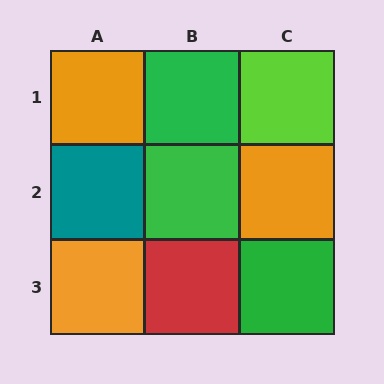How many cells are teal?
1 cell is teal.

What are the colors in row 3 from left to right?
Orange, red, green.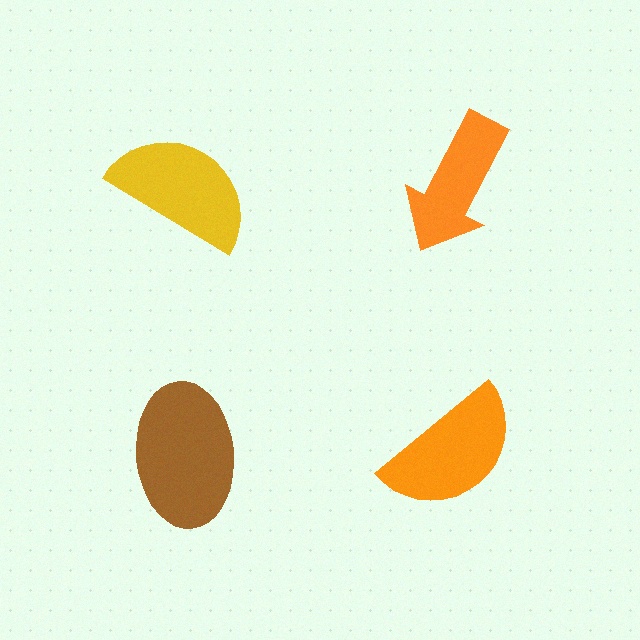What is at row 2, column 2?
An orange semicircle.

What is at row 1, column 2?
An orange arrow.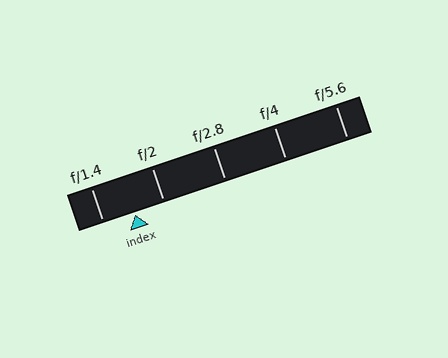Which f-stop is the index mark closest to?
The index mark is closest to f/2.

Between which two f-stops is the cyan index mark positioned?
The index mark is between f/1.4 and f/2.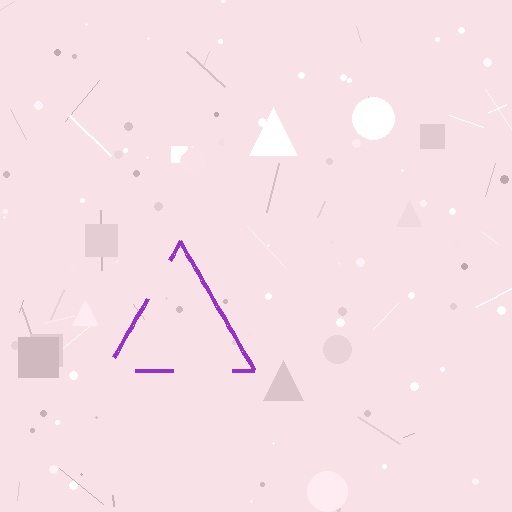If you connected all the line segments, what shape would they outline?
They would outline a triangle.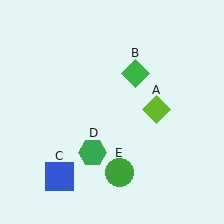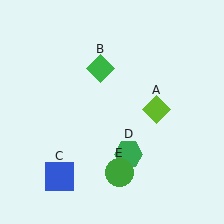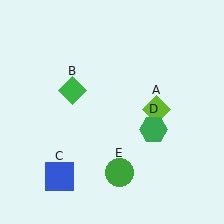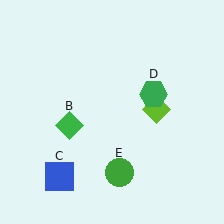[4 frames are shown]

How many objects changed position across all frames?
2 objects changed position: green diamond (object B), green hexagon (object D).